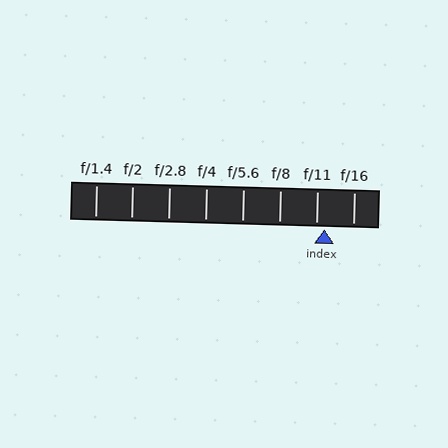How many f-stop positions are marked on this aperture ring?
There are 8 f-stop positions marked.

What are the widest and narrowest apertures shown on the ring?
The widest aperture shown is f/1.4 and the narrowest is f/16.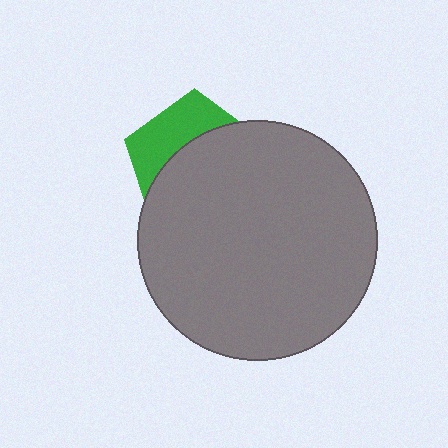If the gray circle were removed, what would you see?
You would see the complete green pentagon.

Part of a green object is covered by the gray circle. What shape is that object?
It is a pentagon.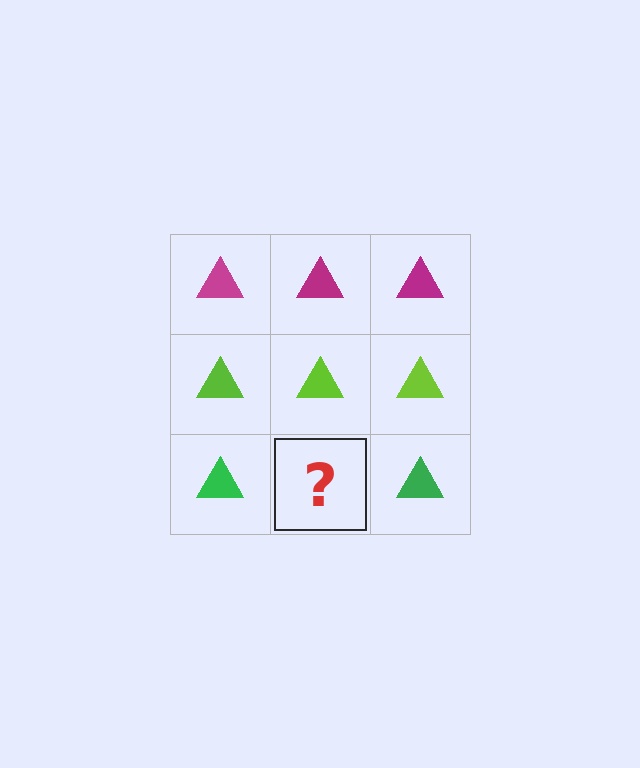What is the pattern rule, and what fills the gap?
The rule is that each row has a consistent color. The gap should be filled with a green triangle.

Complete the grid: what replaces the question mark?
The question mark should be replaced with a green triangle.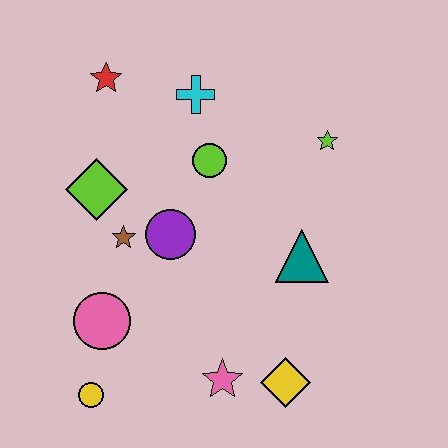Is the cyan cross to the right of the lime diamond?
Yes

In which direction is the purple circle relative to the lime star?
The purple circle is to the left of the lime star.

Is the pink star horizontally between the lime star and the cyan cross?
Yes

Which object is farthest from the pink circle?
The lime star is farthest from the pink circle.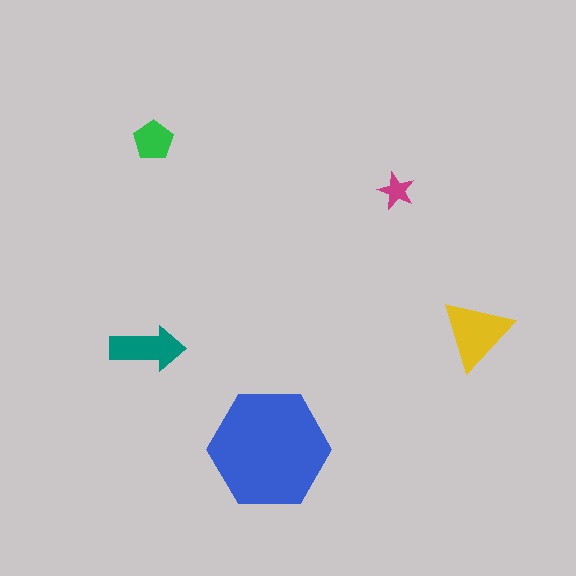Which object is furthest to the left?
The teal arrow is leftmost.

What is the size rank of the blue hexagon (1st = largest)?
1st.